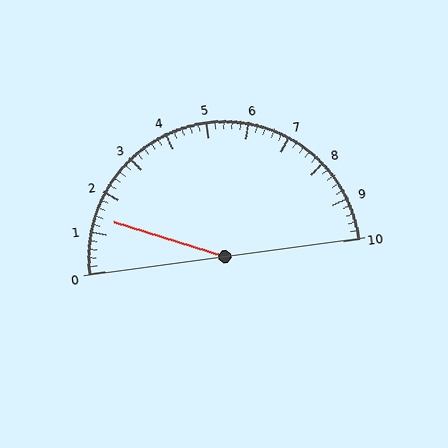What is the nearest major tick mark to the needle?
The nearest major tick mark is 1.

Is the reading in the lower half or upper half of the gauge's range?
The reading is in the lower half of the range (0 to 10).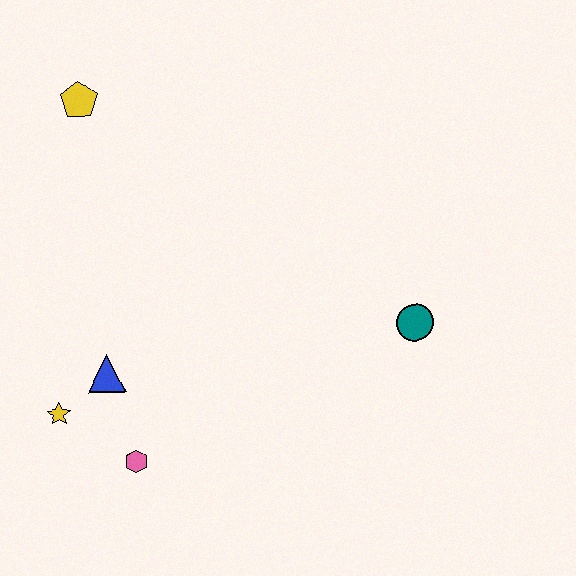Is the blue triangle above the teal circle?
No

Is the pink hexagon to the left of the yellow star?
No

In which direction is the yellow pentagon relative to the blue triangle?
The yellow pentagon is above the blue triangle.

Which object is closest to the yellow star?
The blue triangle is closest to the yellow star.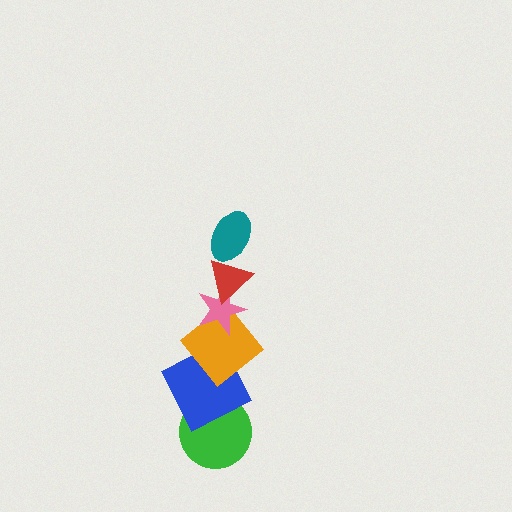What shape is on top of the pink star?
The red triangle is on top of the pink star.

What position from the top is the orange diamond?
The orange diamond is 4th from the top.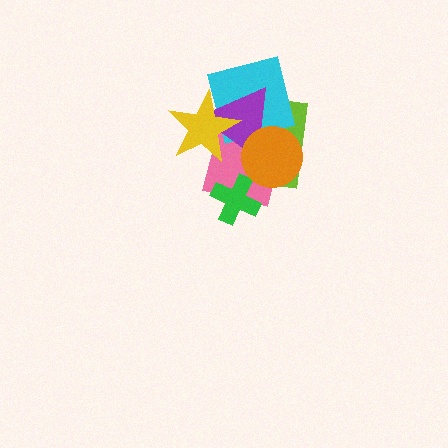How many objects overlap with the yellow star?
4 objects overlap with the yellow star.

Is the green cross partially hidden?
No, no other shape covers it.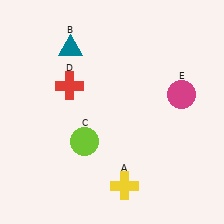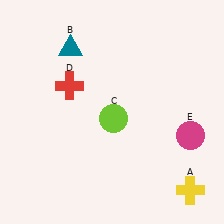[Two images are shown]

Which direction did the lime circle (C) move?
The lime circle (C) moved right.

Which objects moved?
The objects that moved are: the yellow cross (A), the lime circle (C), the magenta circle (E).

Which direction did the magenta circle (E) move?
The magenta circle (E) moved down.